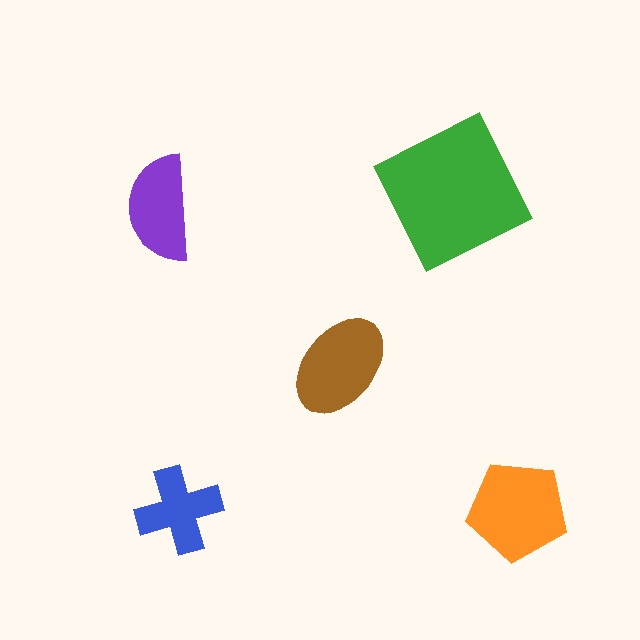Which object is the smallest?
The blue cross.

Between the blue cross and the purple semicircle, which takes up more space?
The purple semicircle.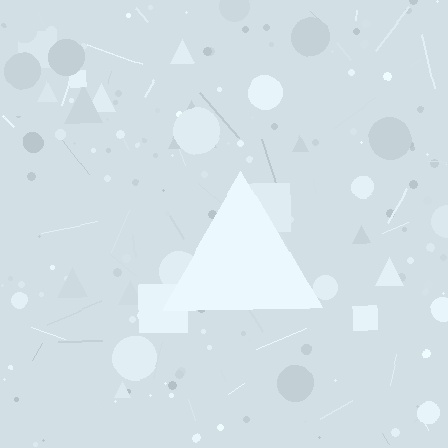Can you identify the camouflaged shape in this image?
The camouflaged shape is a triangle.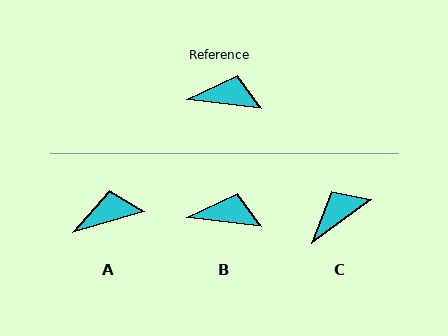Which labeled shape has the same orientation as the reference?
B.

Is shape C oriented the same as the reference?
No, it is off by about 42 degrees.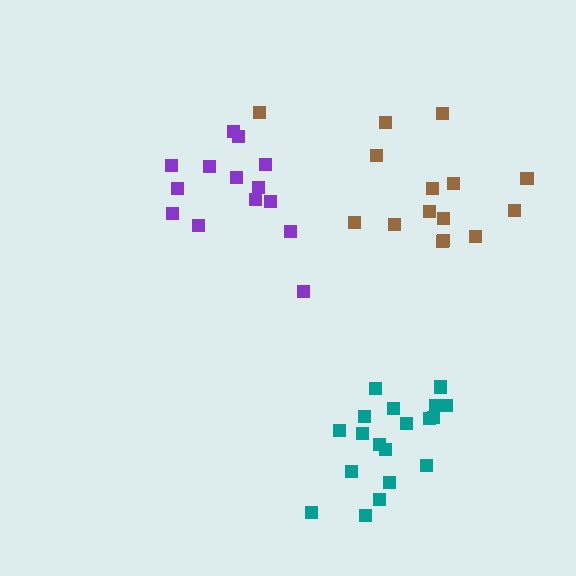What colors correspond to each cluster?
The clusters are colored: teal, brown, purple.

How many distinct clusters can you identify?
There are 3 distinct clusters.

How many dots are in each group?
Group 1: 19 dots, Group 2: 15 dots, Group 3: 14 dots (48 total).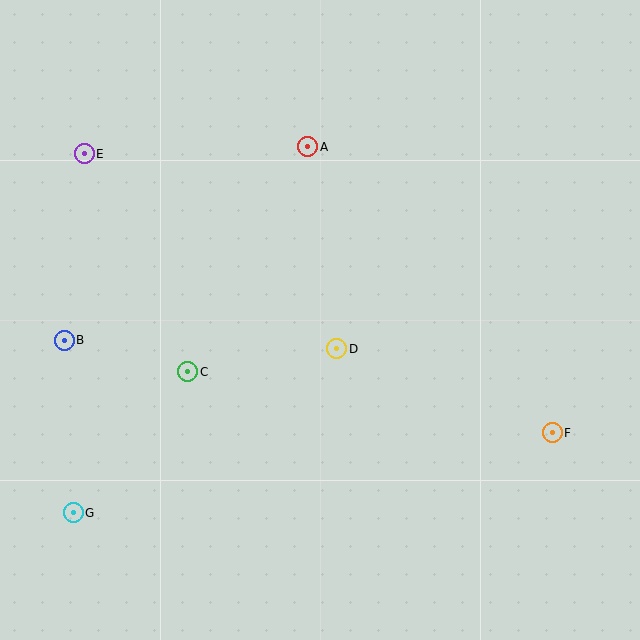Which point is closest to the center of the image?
Point D at (337, 349) is closest to the center.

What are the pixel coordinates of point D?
Point D is at (337, 349).